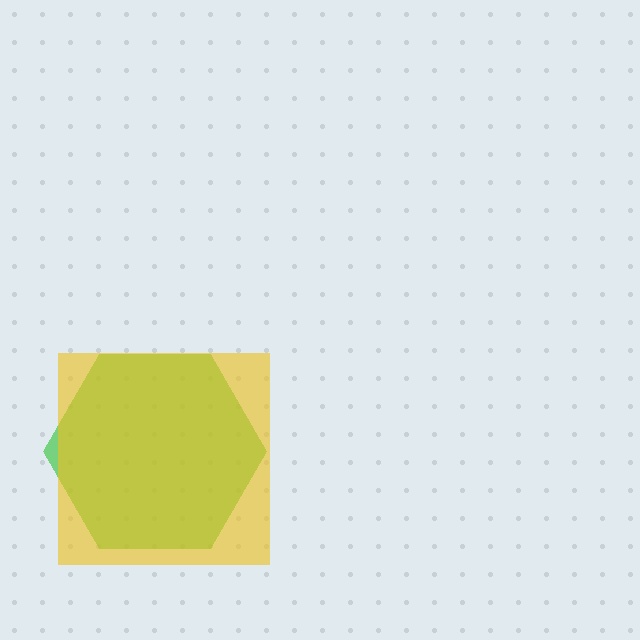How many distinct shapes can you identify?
There are 2 distinct shapes: a green hexagon, a yellow square.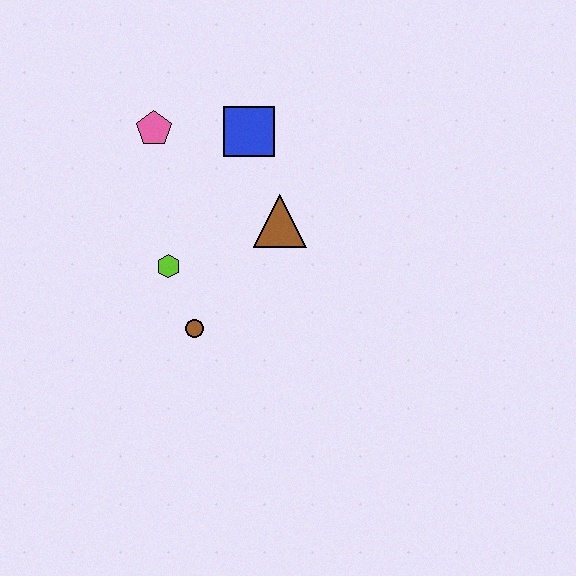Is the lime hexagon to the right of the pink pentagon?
Yes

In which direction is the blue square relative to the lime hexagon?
The blue square is above the lime hexagon.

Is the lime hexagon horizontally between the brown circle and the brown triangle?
No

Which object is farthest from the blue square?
The brown circle is farthest from the blue square.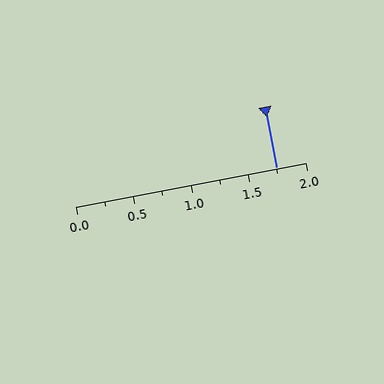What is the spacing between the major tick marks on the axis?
The major ticks are spaced 0.5 apart.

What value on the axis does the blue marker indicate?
The marker indicates approximately 1.75.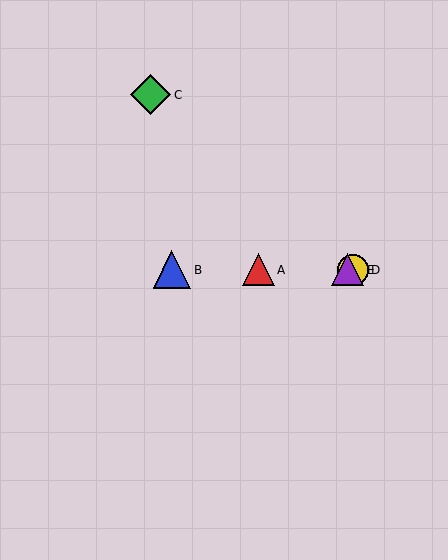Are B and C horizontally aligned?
No, B is at y≈270 and C is at y≈95.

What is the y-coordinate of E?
Object E is at y≈270.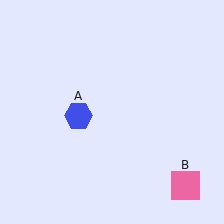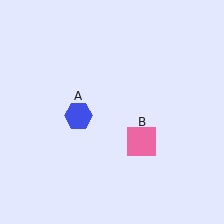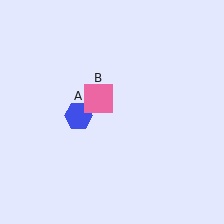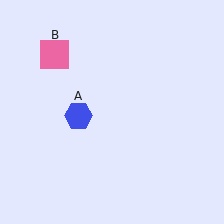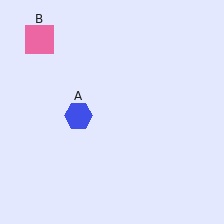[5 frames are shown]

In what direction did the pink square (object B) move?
The pink square (object B) moved up and to the left.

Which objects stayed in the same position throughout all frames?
Blue hexagon (object A) remained stationary.